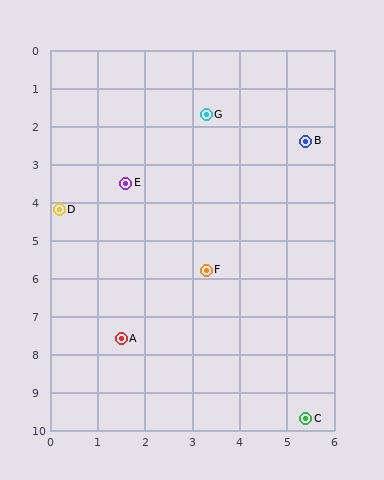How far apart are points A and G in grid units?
Points A and G are about 6.2 grid units apart.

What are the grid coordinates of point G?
Point G is at approximately (3.3, 1.7).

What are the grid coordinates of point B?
Point B is at approximately (5.4, 2.4).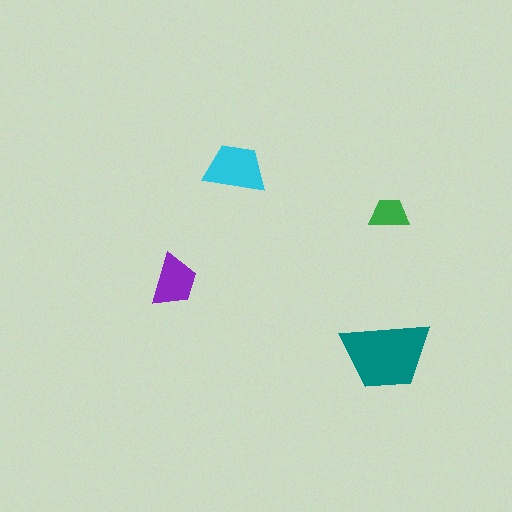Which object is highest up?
The cyan trapezoid is topmost.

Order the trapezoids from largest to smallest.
the teal one, the cyan one, the purple one, the green one.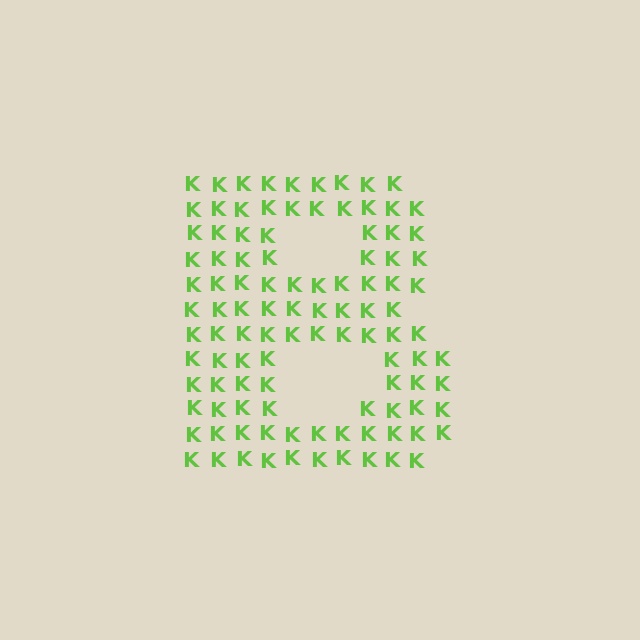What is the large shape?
The large shape is the letter B.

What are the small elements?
The small elements are letter K's.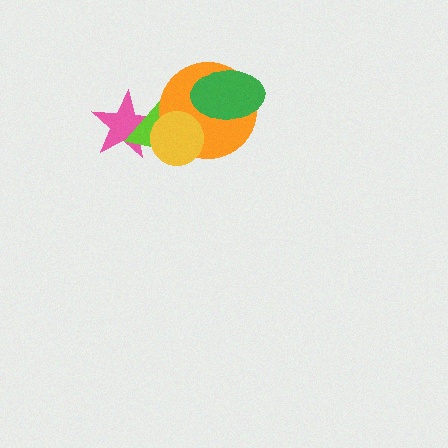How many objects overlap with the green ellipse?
1 object overlaps with the green ellipse.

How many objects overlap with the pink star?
2 objects overlap with the pink star.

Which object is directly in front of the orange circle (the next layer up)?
The green ellipse is directly in front of the orange circle.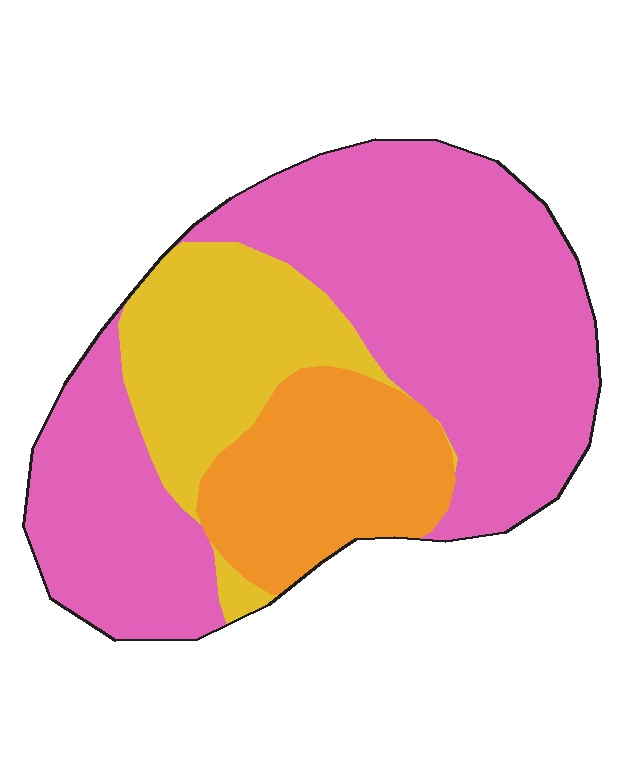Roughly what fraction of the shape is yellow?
Yellow takes up between a sixth and a third of the shape.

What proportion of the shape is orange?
Orange takes up about one fifth (1/5) of the shape.